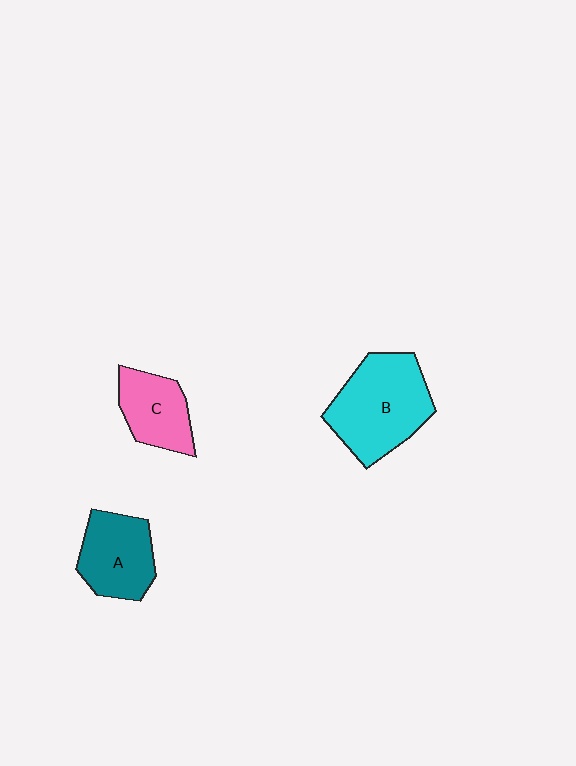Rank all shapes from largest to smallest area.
From largest to smallest: B (cyan), A (teal), C (pink).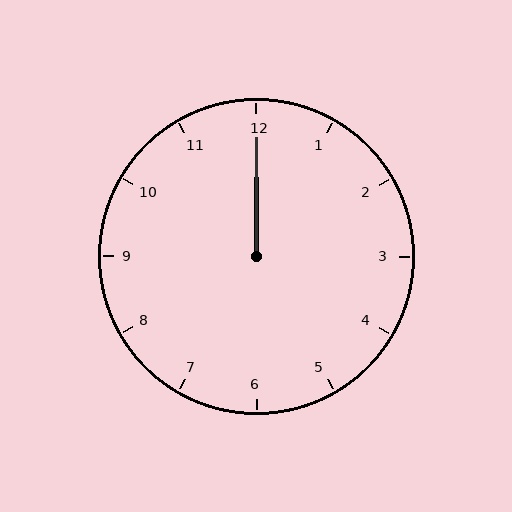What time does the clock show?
12:00.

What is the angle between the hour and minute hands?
Approximately 0 degrees.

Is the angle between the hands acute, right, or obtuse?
It is acute.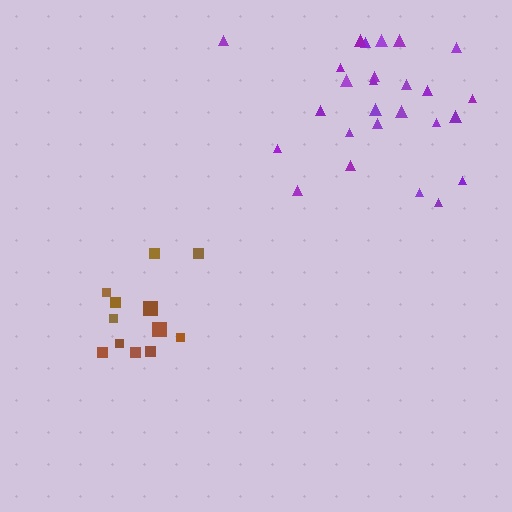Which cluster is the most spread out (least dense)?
Purple.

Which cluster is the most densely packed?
Brown.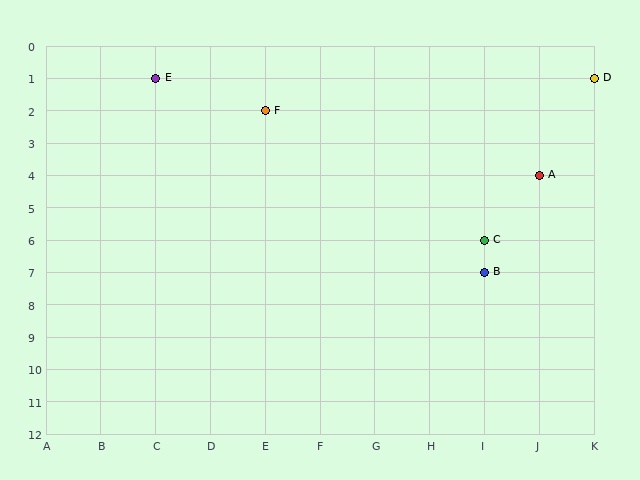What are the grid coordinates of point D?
Point D is at grid coordinates (K, 1).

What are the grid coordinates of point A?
Point A is at grid coordinates (J, 4).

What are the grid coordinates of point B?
Point B is at grid coordinates (I, 7).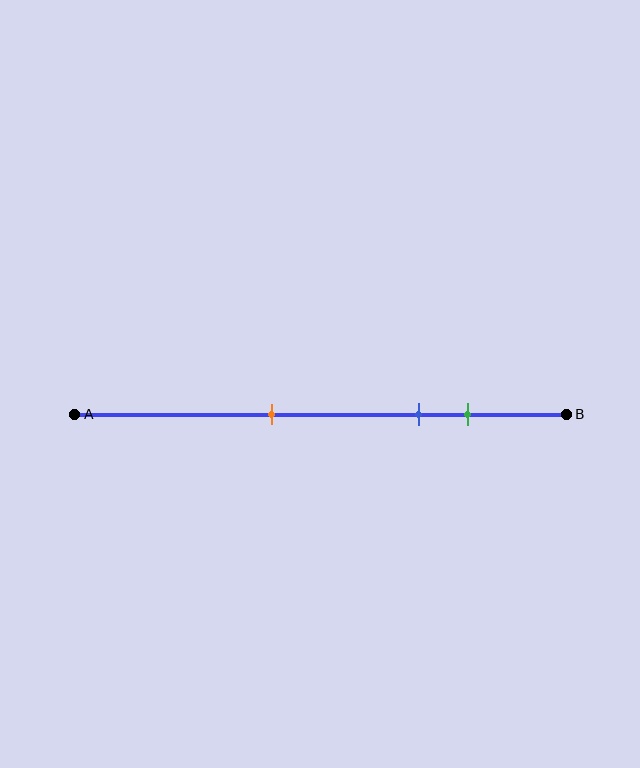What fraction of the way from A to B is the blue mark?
The blue mark is approximately 70% (0.7) of the way from A to B.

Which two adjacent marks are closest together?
The blue and green marks are the closest adjacent pair.